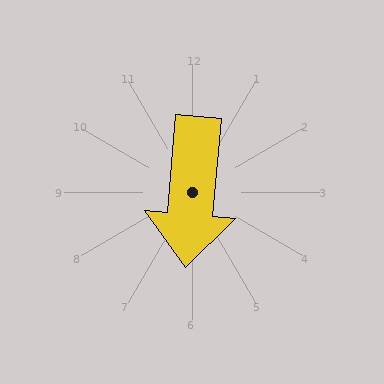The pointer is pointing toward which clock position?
Roughly 6 o'clock.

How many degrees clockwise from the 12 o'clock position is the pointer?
Approximately 185 degrees.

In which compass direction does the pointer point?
South.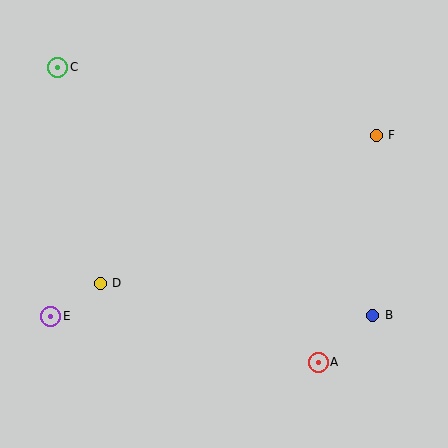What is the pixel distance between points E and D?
The distance between E and D is 59 pixels.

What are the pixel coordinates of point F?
Point F is at (376, 135).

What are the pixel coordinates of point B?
Point B is at (373, 315).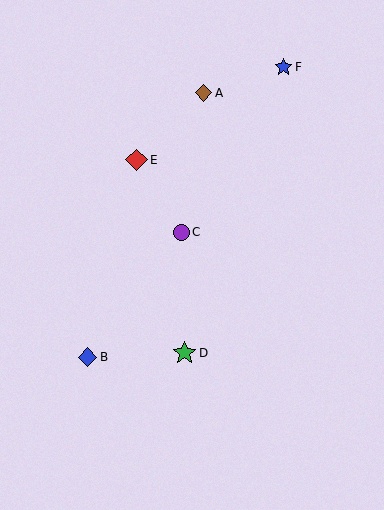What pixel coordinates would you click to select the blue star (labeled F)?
Click at (284, 67) to select the blue star F.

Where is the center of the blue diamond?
The center of the blue diamond is at (88, 357).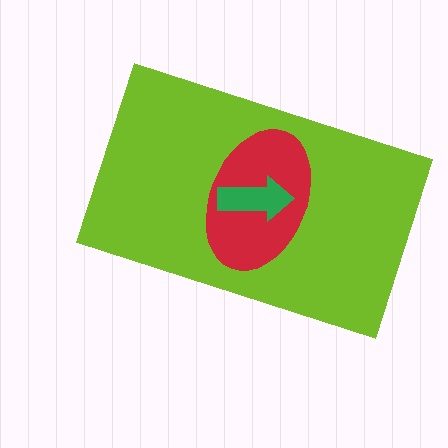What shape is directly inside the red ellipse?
The green arrow.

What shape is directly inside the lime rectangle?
The red ellipse.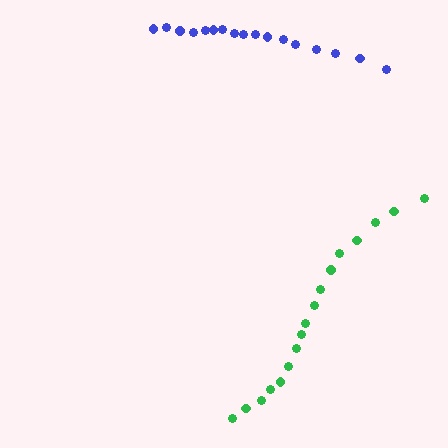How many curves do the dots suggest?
There are 2 distinct paths.